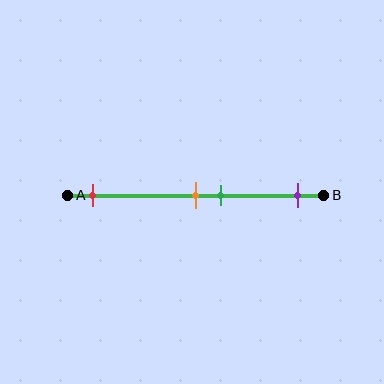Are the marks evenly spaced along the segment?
No, the marks are not evenly spaced.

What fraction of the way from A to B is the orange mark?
The orange mark is approximately 50% (0.5) of the way from A to B.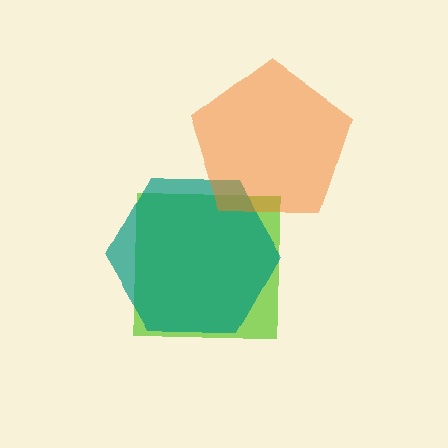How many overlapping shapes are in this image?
There are 3 overlapping shapes in the image.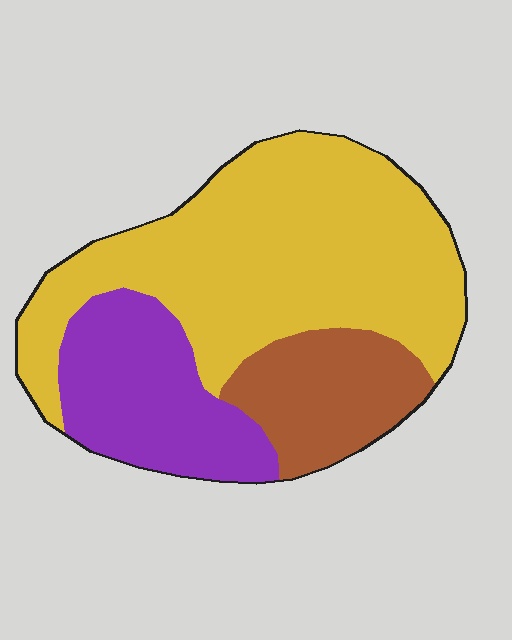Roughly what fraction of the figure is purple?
Purple covers about 25% of the figure.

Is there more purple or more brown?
Purple.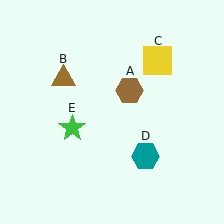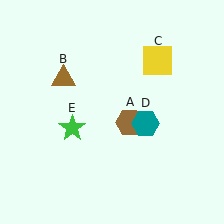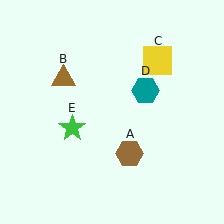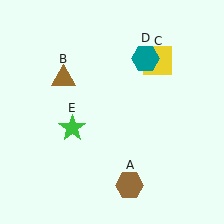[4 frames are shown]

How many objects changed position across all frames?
2 objects changed position: brown hexagon (object A), teal hexagon (object D).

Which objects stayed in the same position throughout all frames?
Brown triangle (object B) and yellow square (object C) and green star (object E) remained stationary.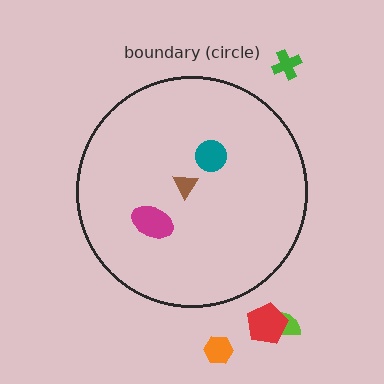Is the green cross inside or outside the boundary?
Outside.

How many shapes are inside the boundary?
3 inside, 4 outside.